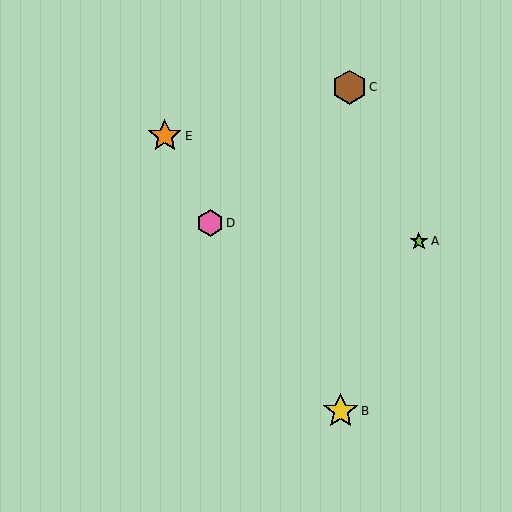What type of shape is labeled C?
Shape C is a brown hexagon.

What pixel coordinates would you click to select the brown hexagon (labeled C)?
Click at (349, 87) to select the brown hexagon C.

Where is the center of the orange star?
The center of the orange star is at (165, 136).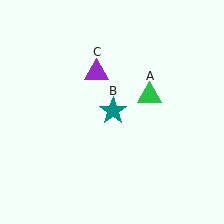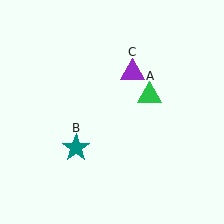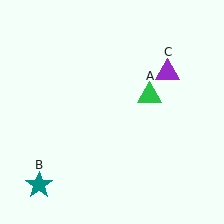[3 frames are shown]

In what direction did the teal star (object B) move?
The teal star (object B) moved down and to the left.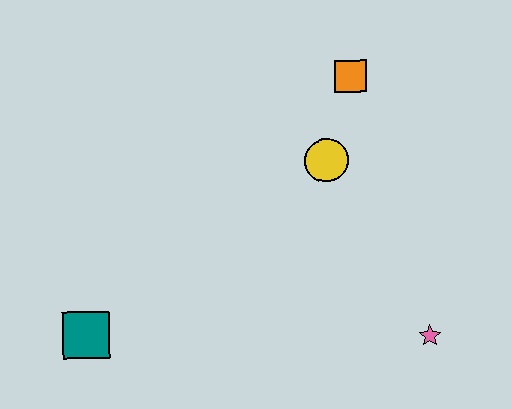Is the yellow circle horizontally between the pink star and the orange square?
No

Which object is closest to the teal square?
The yellow circle is closest to the teal square.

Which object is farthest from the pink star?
The teal square is farthest from the pink star.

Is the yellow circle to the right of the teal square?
Yes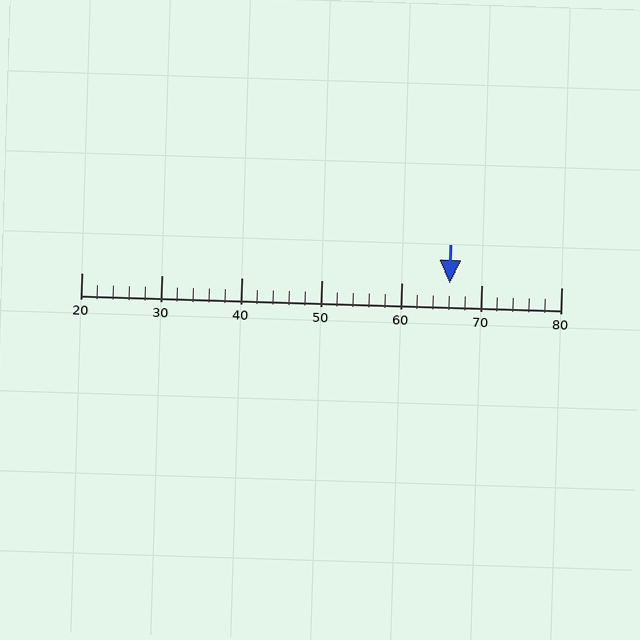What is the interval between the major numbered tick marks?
The major tick marks are spaced 10 units apart.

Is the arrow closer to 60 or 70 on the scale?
The arrow is closer to 70.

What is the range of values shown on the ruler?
The ruler shows values from 20 to 80.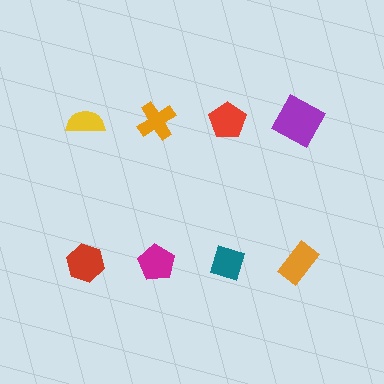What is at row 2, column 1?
A red hexagon.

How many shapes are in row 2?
4 shapes.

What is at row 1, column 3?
A red pentagon.